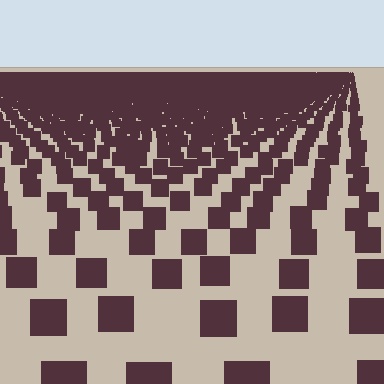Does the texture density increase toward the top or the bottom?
Density increases toward the top.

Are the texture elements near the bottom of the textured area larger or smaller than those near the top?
Larger. Near the bottom, elements are closer to the viewer and appear at a bigger on-screen size.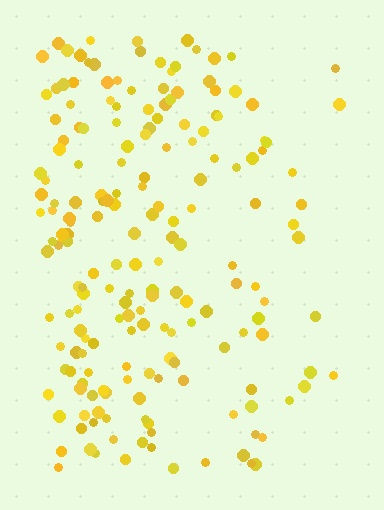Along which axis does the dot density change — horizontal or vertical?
Horizontal.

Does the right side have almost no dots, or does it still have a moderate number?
Still a moderate number, just noticeably fewer than the left.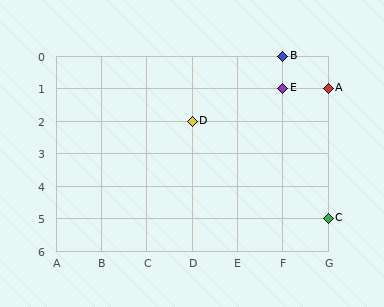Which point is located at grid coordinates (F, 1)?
Point E is at (F, 1).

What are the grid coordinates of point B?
Point B is at grid coordinates (F, 0).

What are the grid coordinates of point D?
Point D is at grid coordinates (D, 2).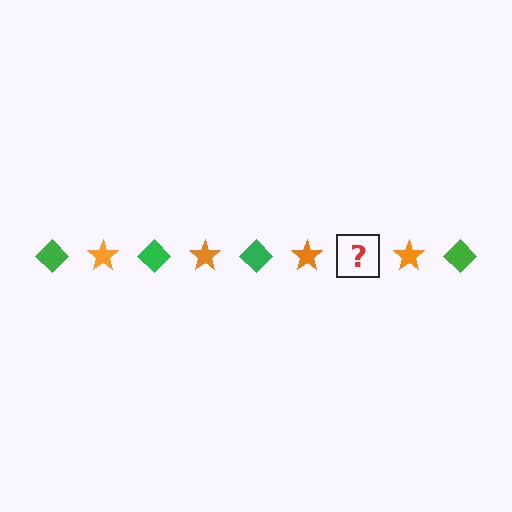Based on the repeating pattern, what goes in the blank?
The blank should be a green diamond.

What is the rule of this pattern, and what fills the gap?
The rule is that the pattern alternates between green diamond and orange star. The gap should be filled with a green diamond.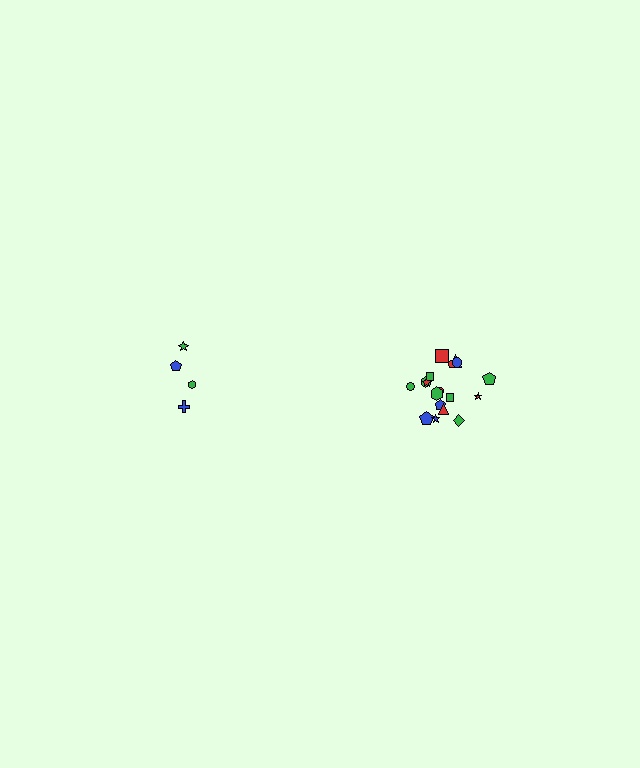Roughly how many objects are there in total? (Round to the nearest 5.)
Roughly 20 objects in total.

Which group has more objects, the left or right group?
The right group.